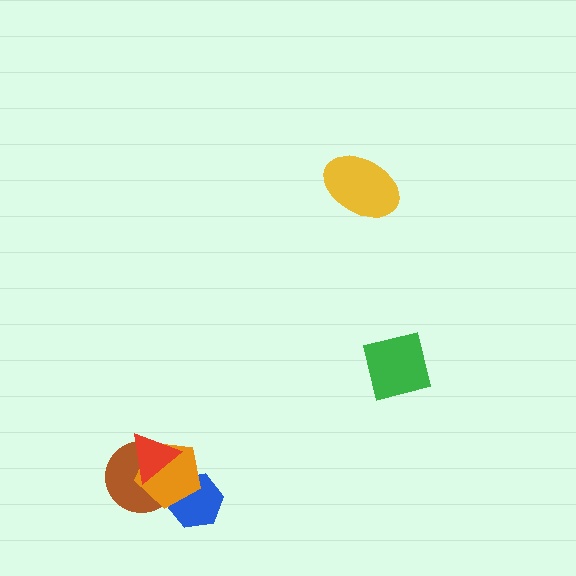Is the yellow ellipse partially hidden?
No, no other shape covers it.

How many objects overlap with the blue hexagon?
1 object overlaps with the blue hexagon.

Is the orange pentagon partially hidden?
Yes, it is partially covered by another shape.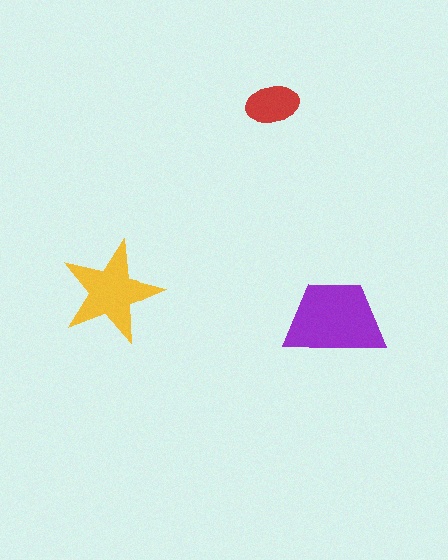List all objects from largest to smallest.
The purple trapezoid, the yellow star, the red ellipse.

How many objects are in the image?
There are 3 objects in the image.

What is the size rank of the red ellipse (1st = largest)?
3rd.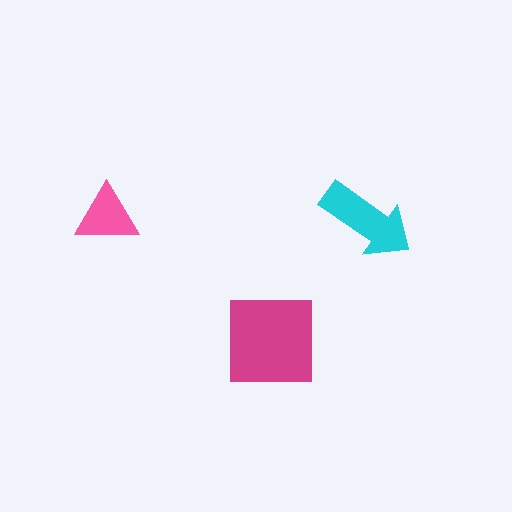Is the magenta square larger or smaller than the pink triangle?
Larger.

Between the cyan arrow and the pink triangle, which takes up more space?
The cyan arrow.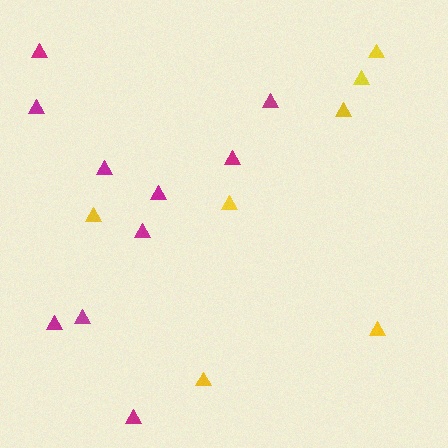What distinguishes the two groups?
There are 2 groups: one group of yellow triangles (7) and one group of magenta triangles (10).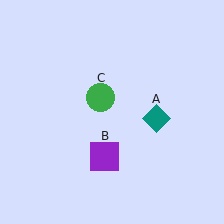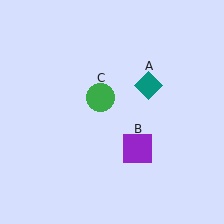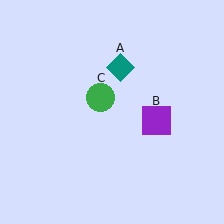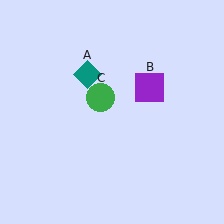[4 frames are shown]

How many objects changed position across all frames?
2 objects changed position: teal diamond (object A), purple square (object B).